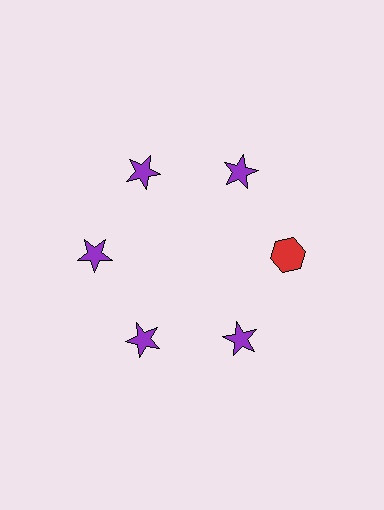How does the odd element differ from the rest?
It differs in both color (red instead of purple) and shape (hexagon instead of star).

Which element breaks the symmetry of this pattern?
The red hexagon at roughly the 3 o'clock position breaks the symmetry. All other shapes are purple stars.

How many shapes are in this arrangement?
There are 6 shapes arranged in a ring pattern.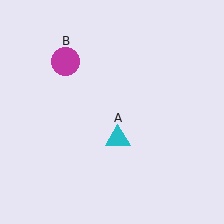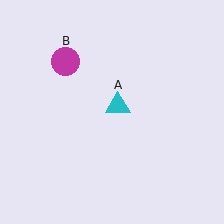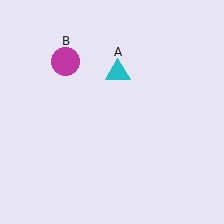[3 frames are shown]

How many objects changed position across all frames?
1 object changed position: cyan triangle (object A).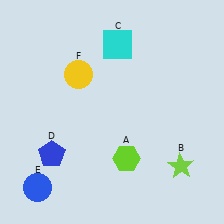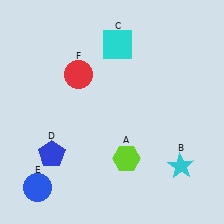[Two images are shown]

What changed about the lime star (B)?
In Image 1, B is lime. In Image 2, it changed to cyan.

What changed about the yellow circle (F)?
In Image 1, F is yellow. In Image 2, it changed to red.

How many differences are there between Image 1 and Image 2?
There are 2 differences between the two images.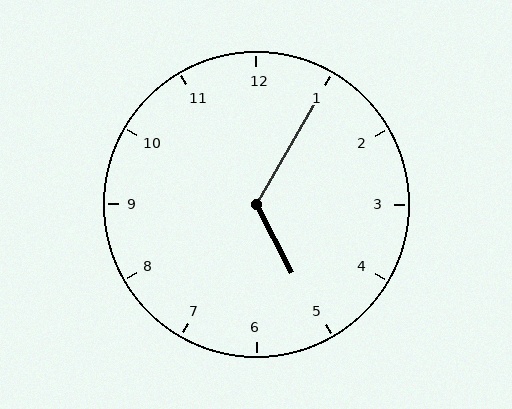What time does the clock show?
5:05.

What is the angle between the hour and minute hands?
Approximately 122 degrees.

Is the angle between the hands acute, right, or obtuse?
It is obtuse.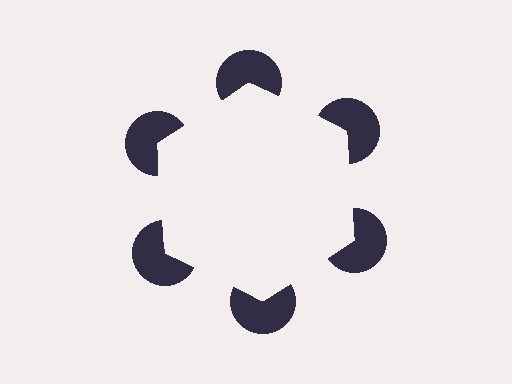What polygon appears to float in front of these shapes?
An illusory hexagon — its edges are inferred from the aligned wedge cuts in the pac-man discs, not physically drawn.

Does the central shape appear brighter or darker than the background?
It typically appears slightly brighter than the background, even though no actual brightness change is drawn.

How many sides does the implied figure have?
6 sides.